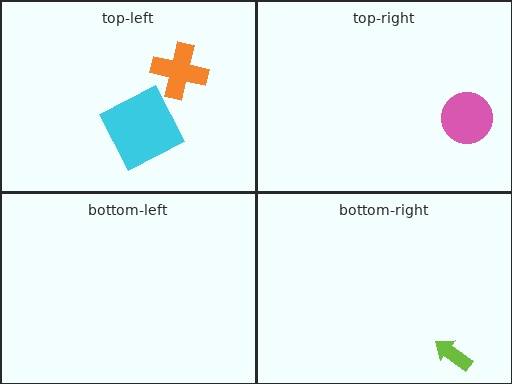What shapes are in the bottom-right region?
The lime arrow.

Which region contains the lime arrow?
The bottom-right region.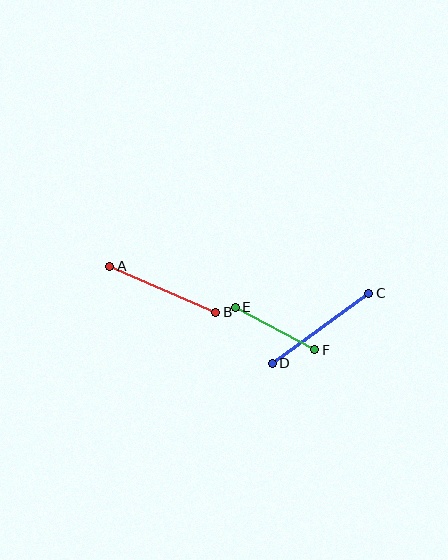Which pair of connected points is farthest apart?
Points C and D are farthest apart.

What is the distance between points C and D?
The distance is approximately 119 pixels.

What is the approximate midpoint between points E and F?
The midpoint is at approximately (275, 328) pixels.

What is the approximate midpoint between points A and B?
The midpoint is at approximately (163, 289) pixels.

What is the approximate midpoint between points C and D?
The midpoint is at approximately (321, 328) pixels.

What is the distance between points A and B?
The distance is approximately 116 pixels.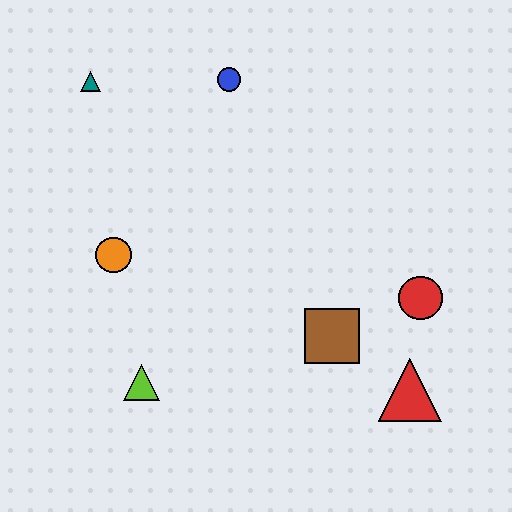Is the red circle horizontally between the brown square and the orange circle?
No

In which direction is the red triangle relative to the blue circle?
The red triangle is below the blue circle.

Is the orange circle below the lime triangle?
No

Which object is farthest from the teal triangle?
The red triangle is farthest from the teal triangle.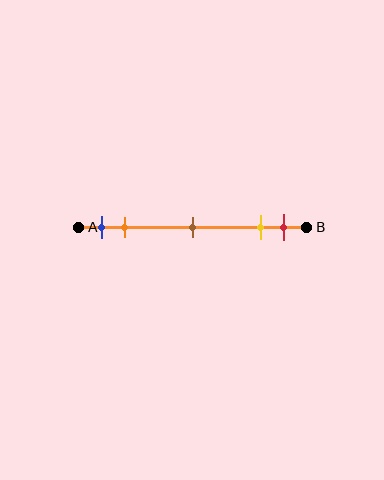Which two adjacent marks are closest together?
The yellow and red marks are the closest adjacent pair.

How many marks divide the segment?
There are 5 marks dividing the segment.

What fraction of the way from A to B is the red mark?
The red mark is approximately 90% (0.9) of the way from A to B.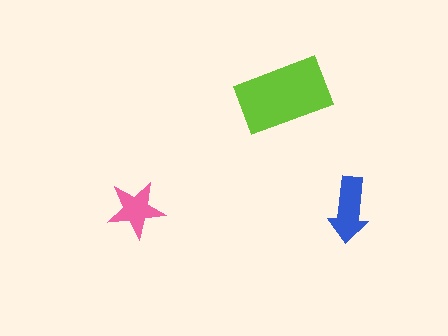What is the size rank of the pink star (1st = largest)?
3rd.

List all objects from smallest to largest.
The pink star, the blue arrow, the lime rectangle.